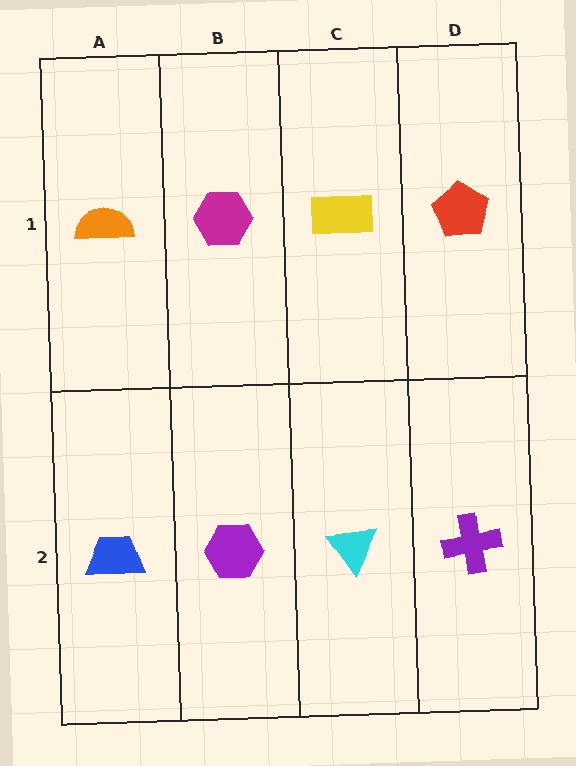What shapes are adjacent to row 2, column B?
A magenta hexagon (row 1, column B), a blue trapezoid (row 2, column A), a cyan triangle (row 2, column C).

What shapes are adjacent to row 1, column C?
A cyan triangle (row 2, column C), a magenta hexagon (row 1, column B), a red pentagon (row 1, column D).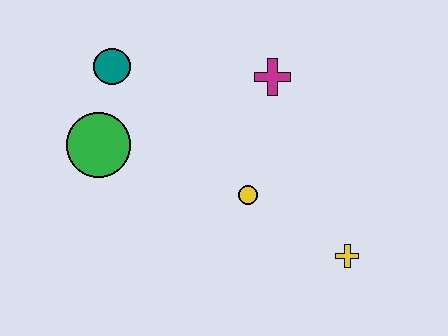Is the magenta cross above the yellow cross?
Yes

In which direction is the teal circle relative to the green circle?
The teal circle is above the green circle.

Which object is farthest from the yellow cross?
The teal circle is farthest from the yellow cross.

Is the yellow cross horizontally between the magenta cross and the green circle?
No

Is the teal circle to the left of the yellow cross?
Yes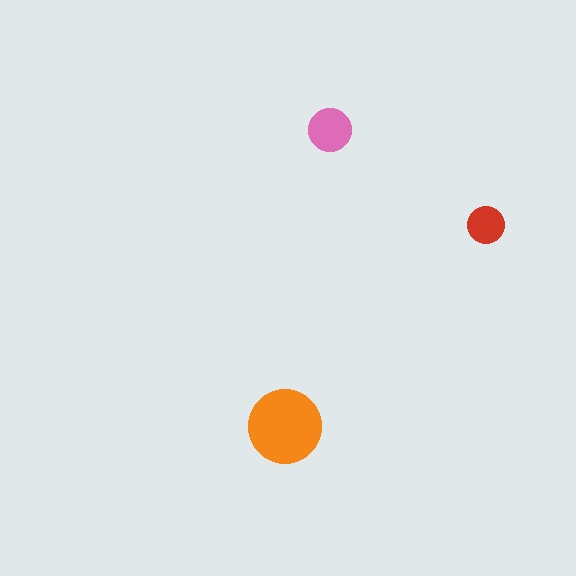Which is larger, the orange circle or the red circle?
The orange one.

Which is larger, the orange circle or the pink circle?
The orange one.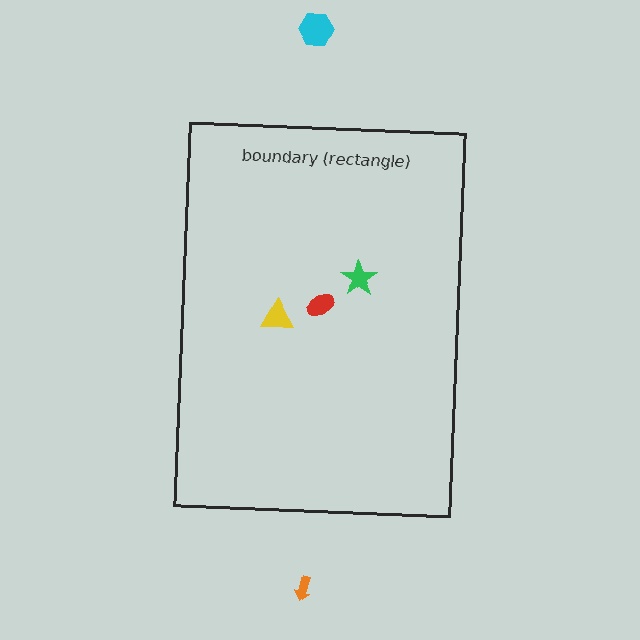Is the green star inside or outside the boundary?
Inside.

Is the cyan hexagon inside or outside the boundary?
Outside.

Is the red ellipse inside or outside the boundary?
Inside.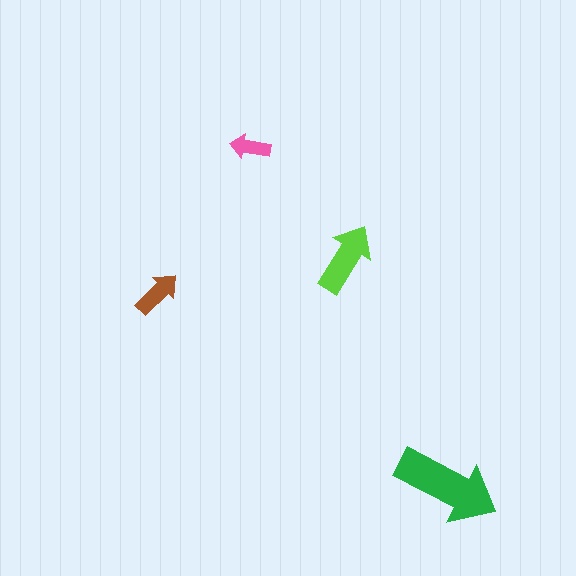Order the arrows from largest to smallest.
the green one, the lime one, the brown one, the pink one.